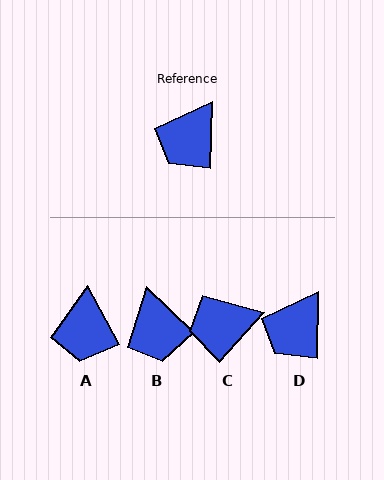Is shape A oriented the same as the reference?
No, it is off by about 30 degrees.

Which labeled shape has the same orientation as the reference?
D.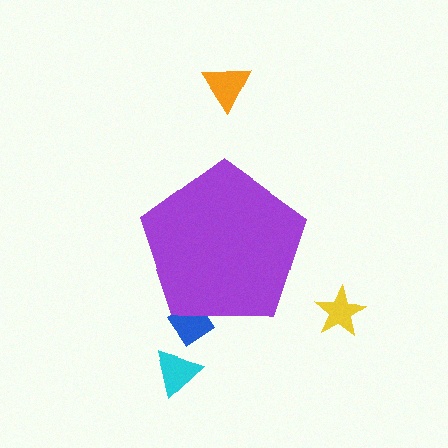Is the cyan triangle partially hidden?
No, the cyan triangle is fully visible.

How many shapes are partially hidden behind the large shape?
1 shape is partially hidden.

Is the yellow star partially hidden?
No, the yellow star is fully visible.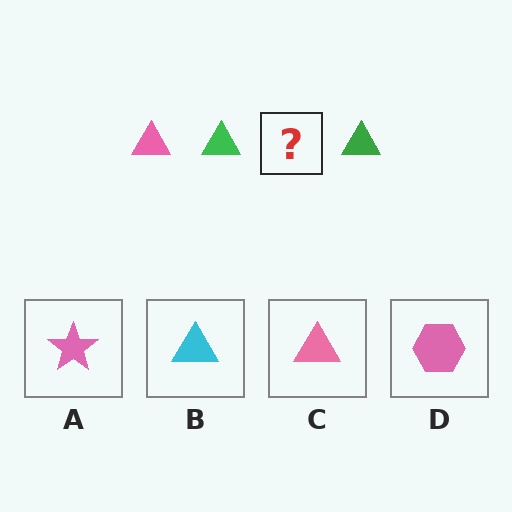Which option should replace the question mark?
Option C.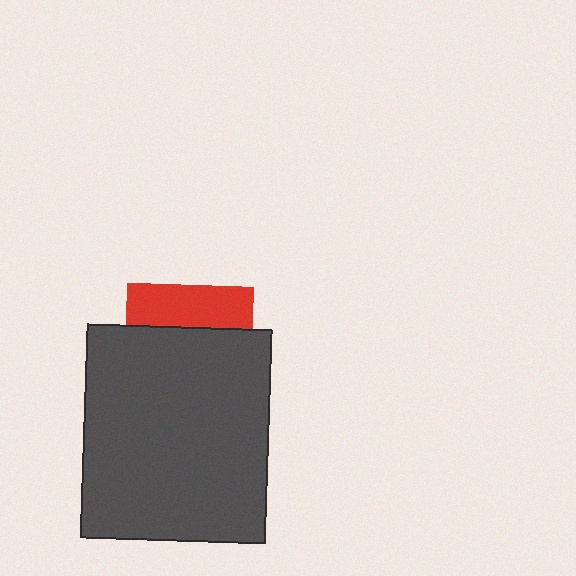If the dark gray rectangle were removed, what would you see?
You would see the complete red square.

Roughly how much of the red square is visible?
A small part of it is visible (roughly 33%).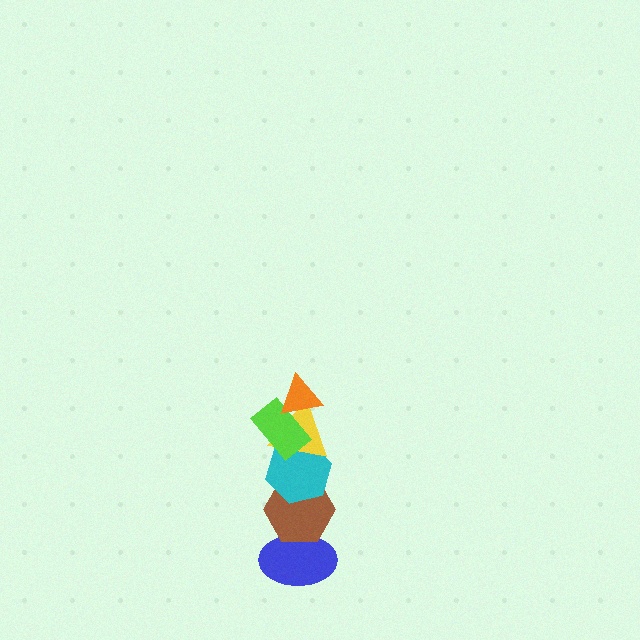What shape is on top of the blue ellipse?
The brown hexagon is on top of the blue ellipse.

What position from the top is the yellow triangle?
The yellow triangle is 3rd from the top.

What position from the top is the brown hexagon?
The brown hexagon is 5th from the top.